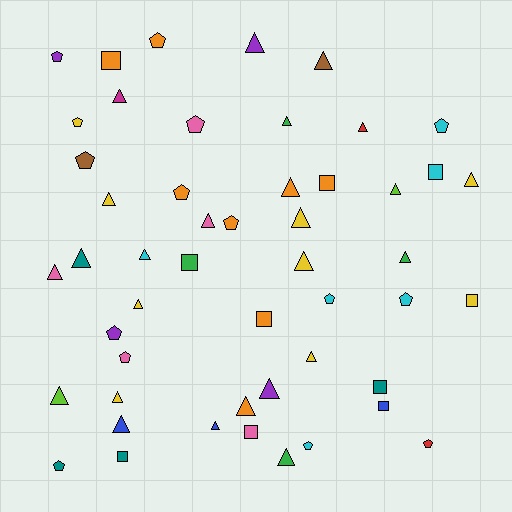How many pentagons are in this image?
There are 15 pentagons.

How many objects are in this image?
There are 50 objects.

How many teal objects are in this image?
There are 4 teal objects.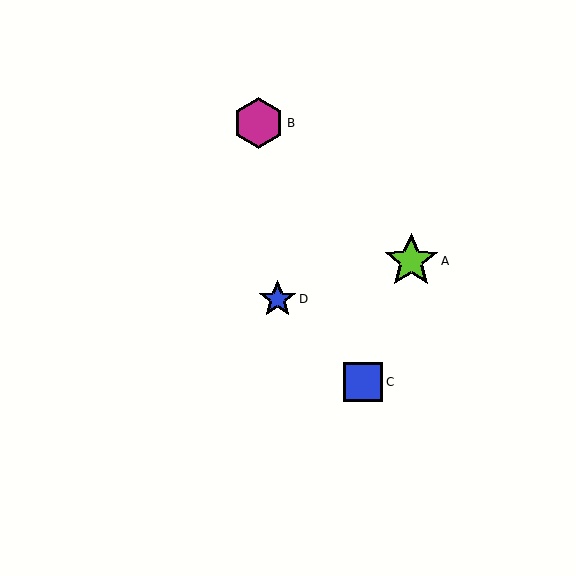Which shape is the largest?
The lime star (labeled A) is the largest.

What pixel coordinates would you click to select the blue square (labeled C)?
Click at (363, 382) to select the blue square C.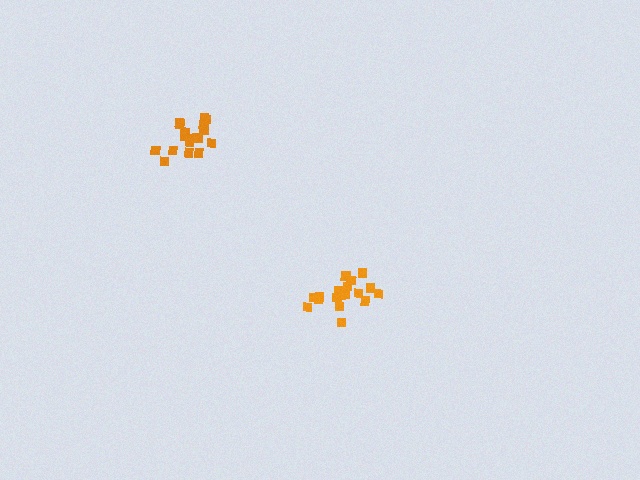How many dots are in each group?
Group 1: 18 dots, Group 2: 18 dots (36 total).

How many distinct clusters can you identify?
There are 2 distinct clusters.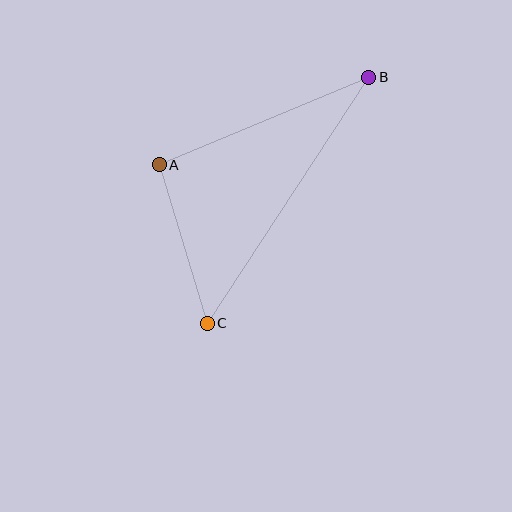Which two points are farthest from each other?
Points B and C are farthest from each other.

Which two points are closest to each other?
Points A and C are closest to each other.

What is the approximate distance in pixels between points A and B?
The distance between A and B is approximately 227 pixels.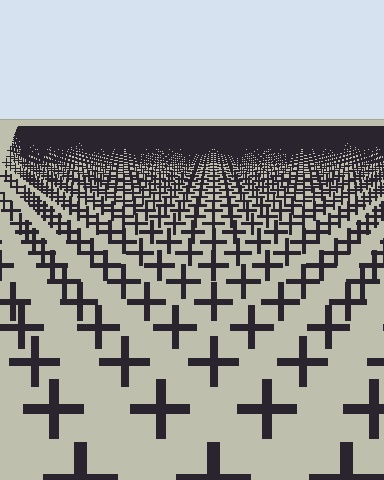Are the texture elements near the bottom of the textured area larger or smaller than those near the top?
Larger. Near the bottom, elements are closer to the viewer and appear at a bigger on-screen size.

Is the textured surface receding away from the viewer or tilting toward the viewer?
The surface is receding away from the viewer. Texture elements get smaller and denser toward the top.